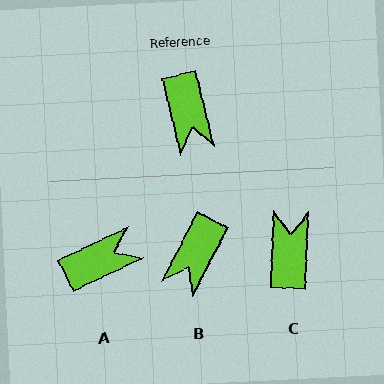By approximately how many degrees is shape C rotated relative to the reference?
Approximately 163 degrees counter-clockwise.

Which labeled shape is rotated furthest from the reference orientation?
C, about 163 degrees away.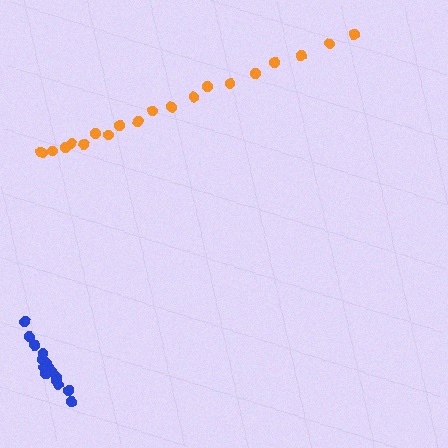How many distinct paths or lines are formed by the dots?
There are 2 distinct paths.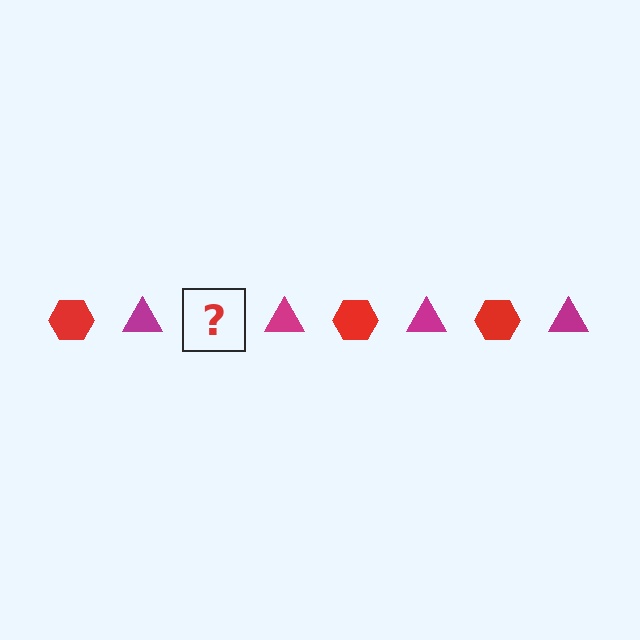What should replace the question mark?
The question mark should be replaced with a red hexagon.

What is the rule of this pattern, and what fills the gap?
The rule is that the pattern alternates between red hexagon and magenta triangle. The gap should be filled with a red hexagon.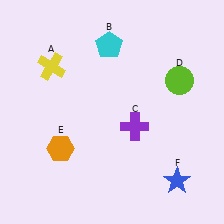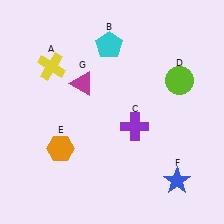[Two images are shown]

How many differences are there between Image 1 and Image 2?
There is 1 difference between the two images.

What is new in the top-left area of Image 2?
A magenta triangle (G) was added in the top-left area of Image 2.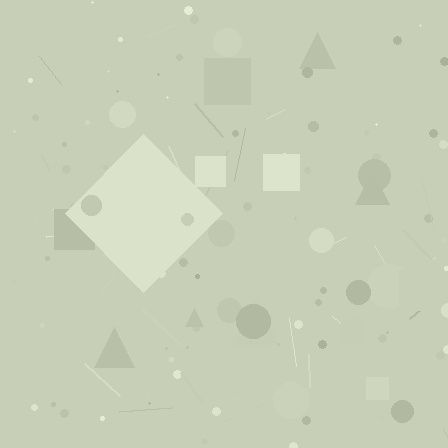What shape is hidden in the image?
A diamond is hidden in the image.